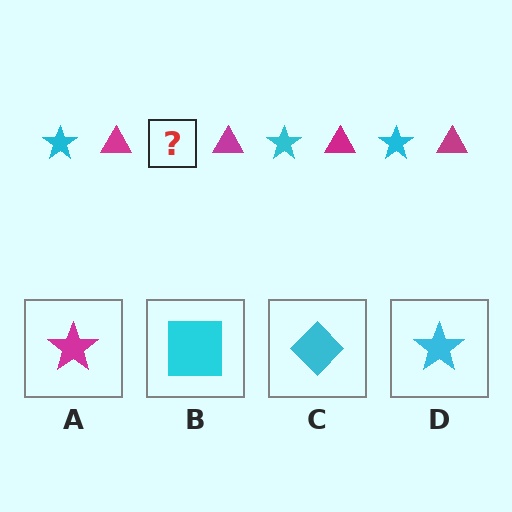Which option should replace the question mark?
Option D.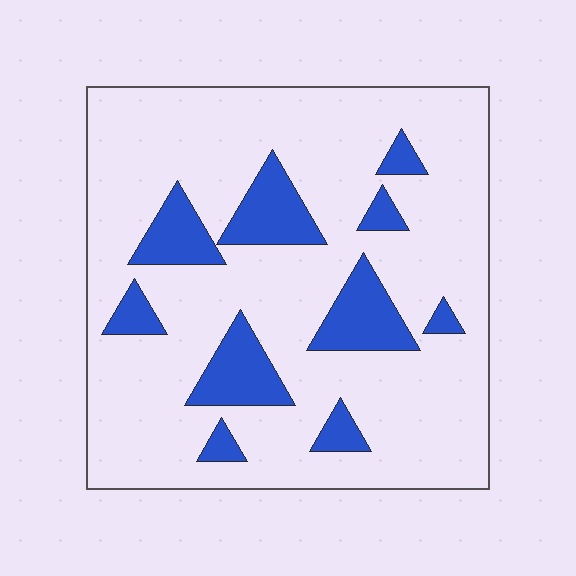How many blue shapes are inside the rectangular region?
10.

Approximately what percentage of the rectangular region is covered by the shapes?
Approximately 20%.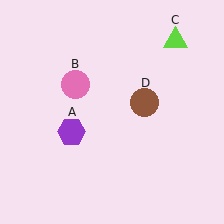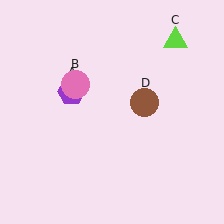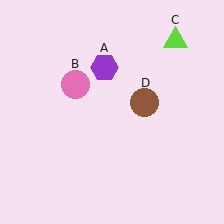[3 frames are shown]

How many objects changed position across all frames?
1 object changed position: purple hexagon (object A).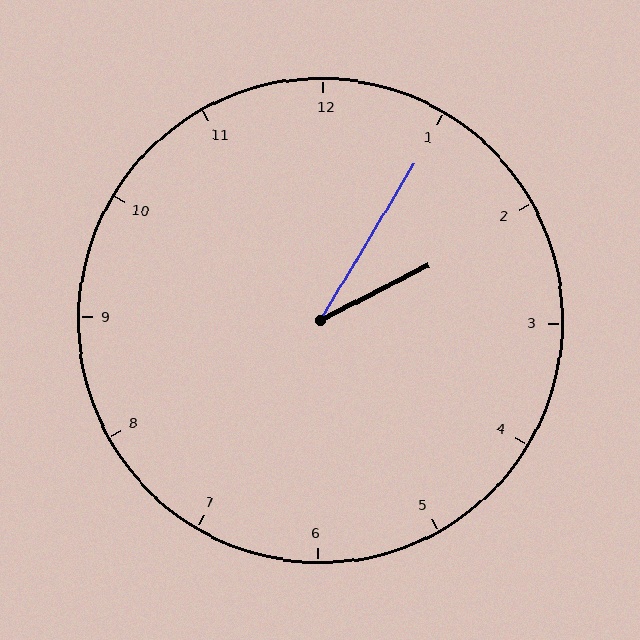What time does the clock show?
2:05.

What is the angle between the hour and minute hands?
Approximately 32 degrees.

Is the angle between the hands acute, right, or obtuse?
It is acute.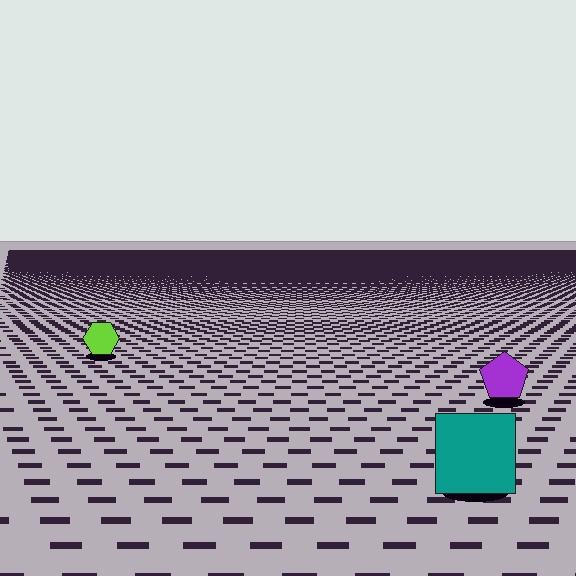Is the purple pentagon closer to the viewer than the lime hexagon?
Yes. The purple pentagon is closer — you can tell from the texture gradient: the ground texture is coarser near it.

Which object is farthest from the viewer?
The lime hexagon is farthest from the viewer. It appears smaller and the ground texture around it is denser.